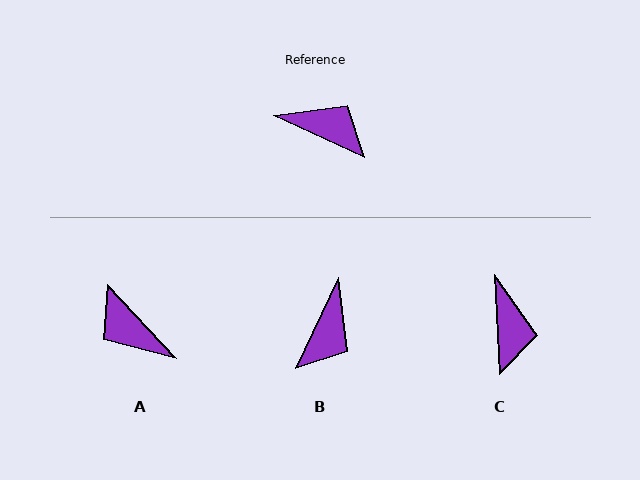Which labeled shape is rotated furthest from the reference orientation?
A, about 158 degrees away.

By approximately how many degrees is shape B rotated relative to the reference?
Approximately 90 degrees clockwise.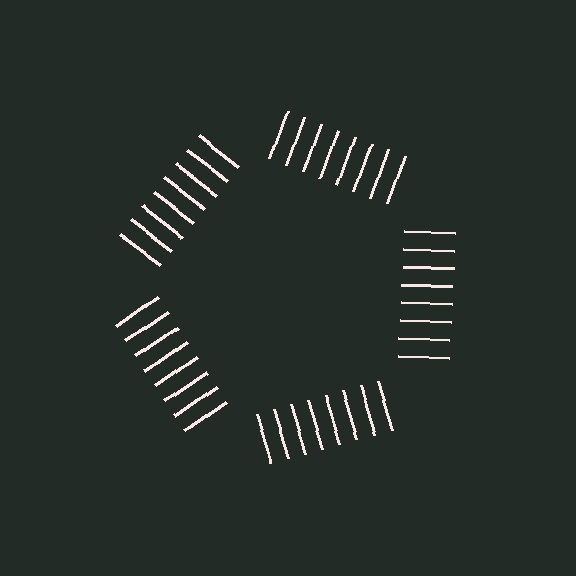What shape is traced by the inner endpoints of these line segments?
An illusory pentagon — the line segments terminate on its edges but no continuous stroke is drawn.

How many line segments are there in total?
40 — 8 along each of the 5 edges.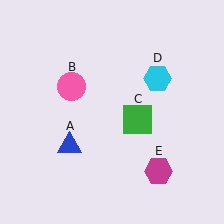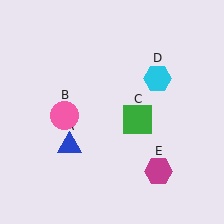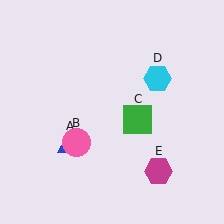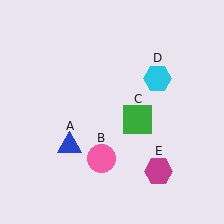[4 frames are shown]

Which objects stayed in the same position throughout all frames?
Blue triangle (object A) and green square (object C) and cyan hexagon (object D) and magenta hexagon (object E) remained stationary.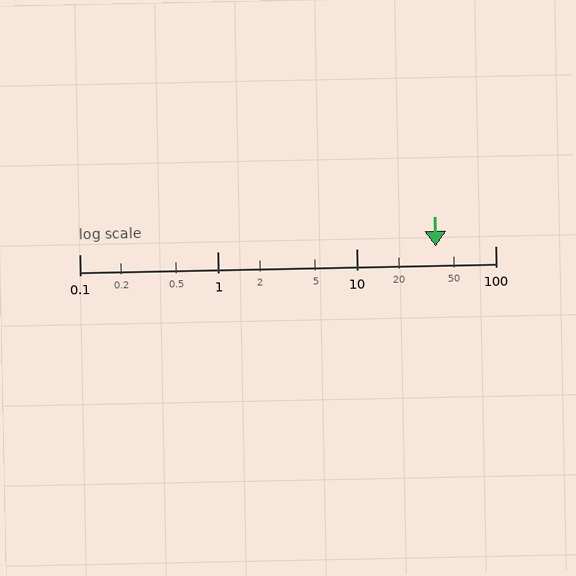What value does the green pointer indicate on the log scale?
The pointer indicates approximately 37.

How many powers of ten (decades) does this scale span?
The scale spans 3 decades, from 0.1 to 100.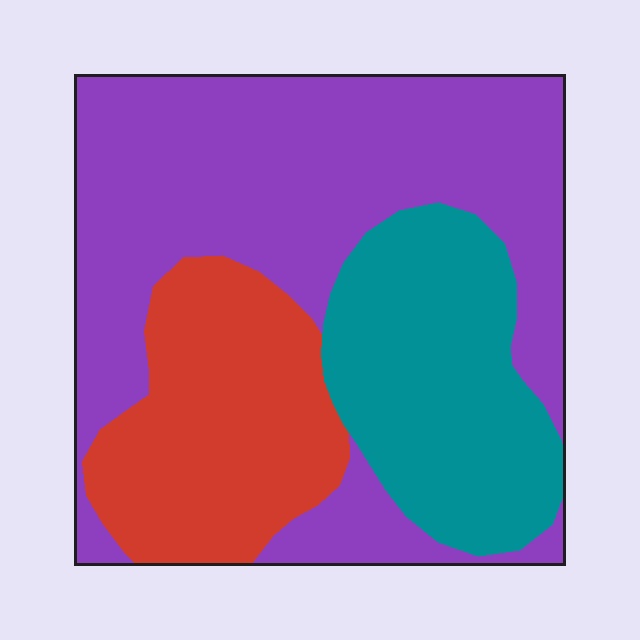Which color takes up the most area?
Purple, at roughly 50%.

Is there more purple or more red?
Purple.